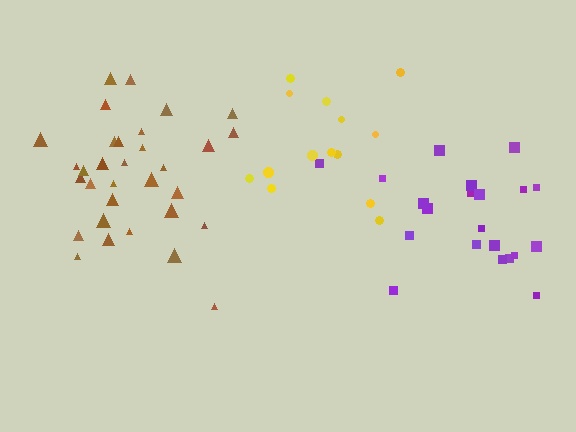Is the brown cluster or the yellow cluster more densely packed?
Brown.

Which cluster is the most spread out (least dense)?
Purple.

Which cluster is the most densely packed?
Brown.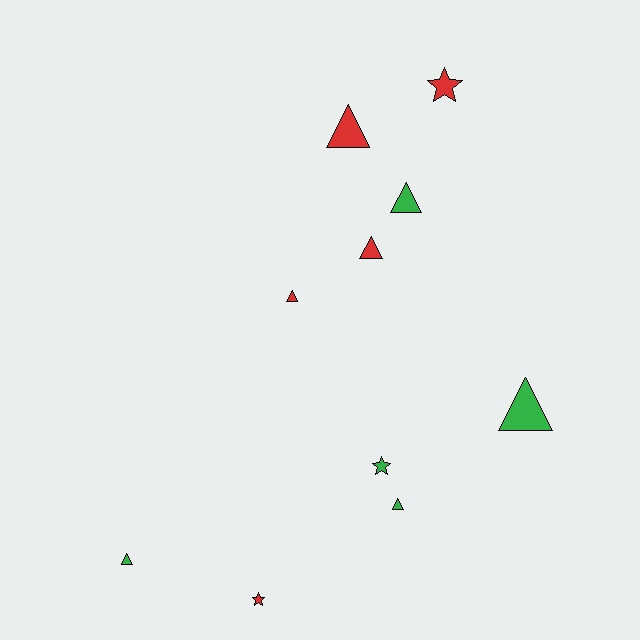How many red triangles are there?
There are 3 red triangles.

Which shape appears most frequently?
Triangle, with 7 objects.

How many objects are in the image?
There are 10 objects.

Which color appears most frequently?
Green, with 5 objects.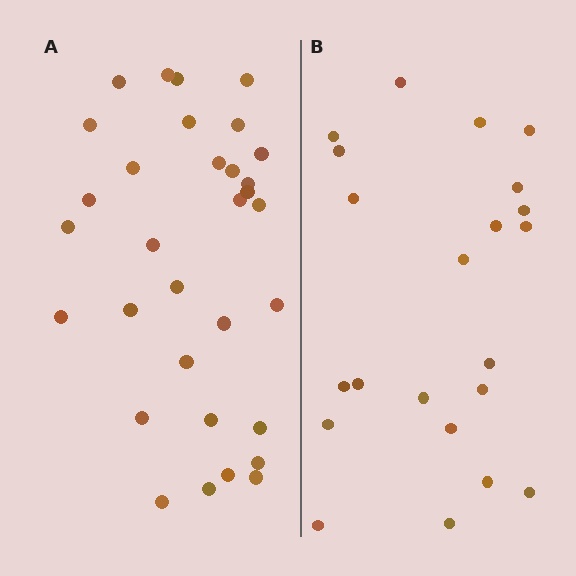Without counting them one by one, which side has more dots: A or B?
Region A (the left region) has more dots.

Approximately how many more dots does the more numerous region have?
Region A has roughly 10 or so more dots than region B.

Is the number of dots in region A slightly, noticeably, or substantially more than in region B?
Region A has substantially more. The ratio is roughly 1.5 to 1.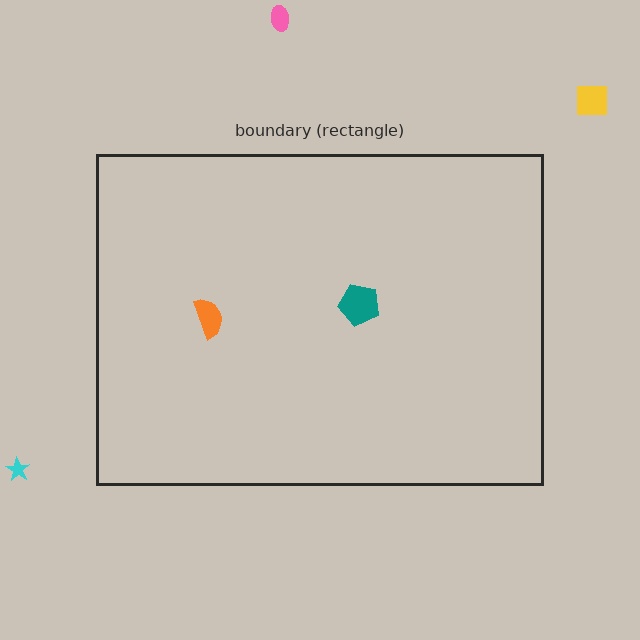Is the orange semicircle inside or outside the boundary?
Inside.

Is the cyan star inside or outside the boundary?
Outside.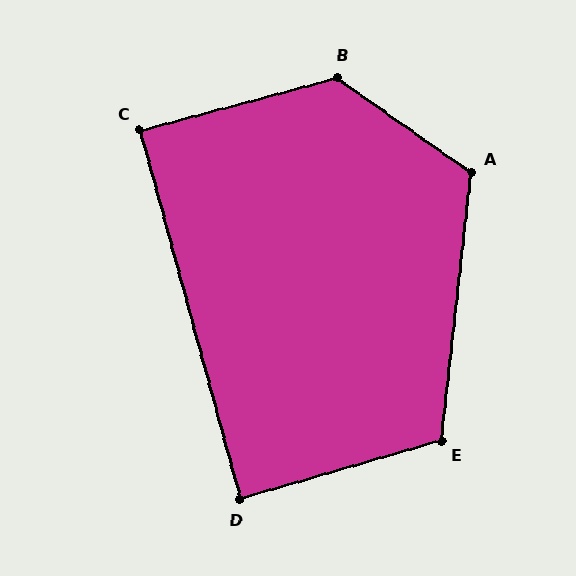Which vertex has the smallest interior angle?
D, at approximately 89 degrees.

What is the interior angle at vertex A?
Approximately 119 degrees (obtuse).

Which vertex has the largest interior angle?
B, at approximately 129 degrees.